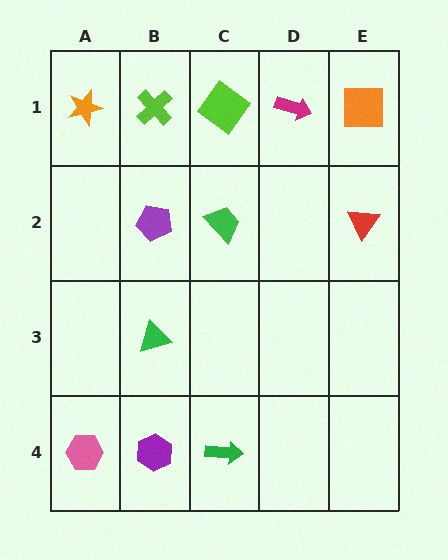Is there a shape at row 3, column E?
No, that cell is empty.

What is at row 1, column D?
A magenta arrow.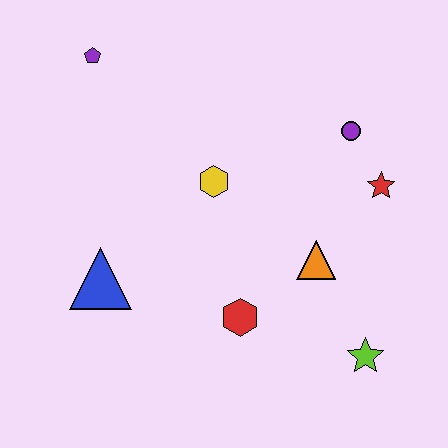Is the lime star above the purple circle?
No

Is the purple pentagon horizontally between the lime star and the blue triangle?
No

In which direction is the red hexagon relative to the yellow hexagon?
The red hexagon is below the yellow hexagon.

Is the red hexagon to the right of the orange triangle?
No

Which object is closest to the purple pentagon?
The yellow hexagon is closest to the purple pentagon.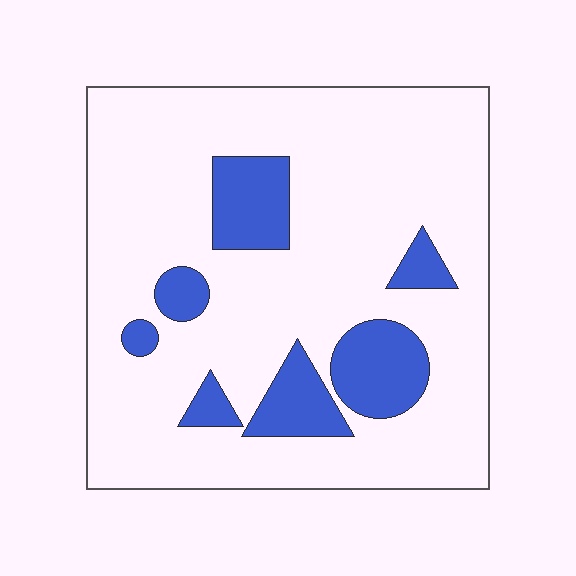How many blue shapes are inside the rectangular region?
7.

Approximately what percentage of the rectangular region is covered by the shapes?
Approximately 20%.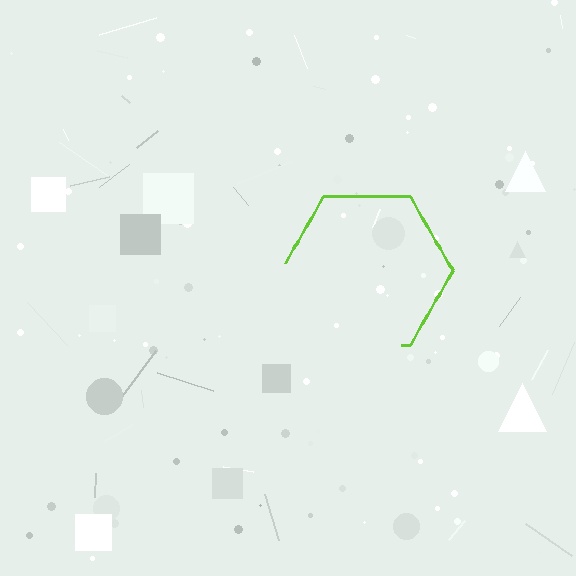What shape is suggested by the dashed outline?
The dashed outline suggests a hexagon.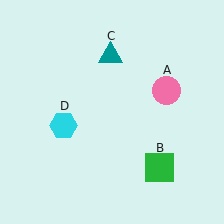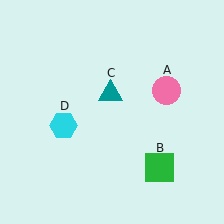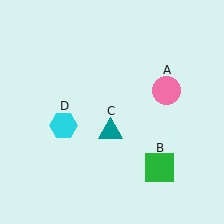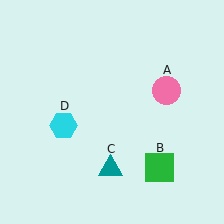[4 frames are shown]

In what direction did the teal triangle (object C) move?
The teal triangle (object C) moved down.